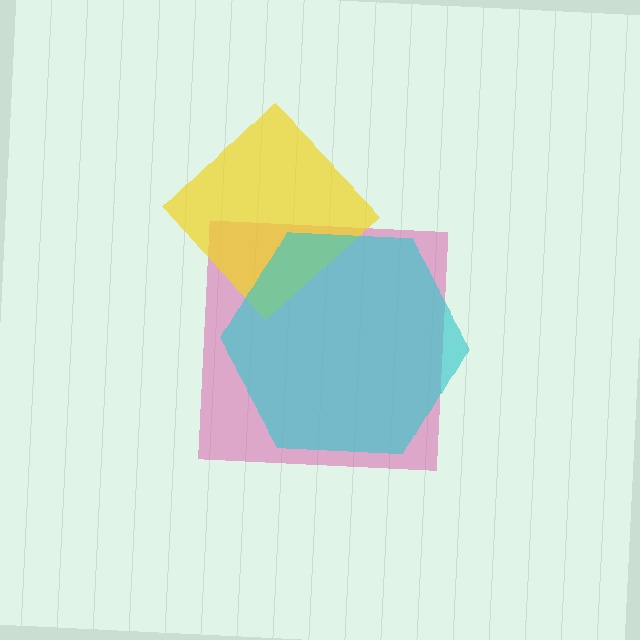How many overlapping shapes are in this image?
There are 3 overlapping shapes in the image.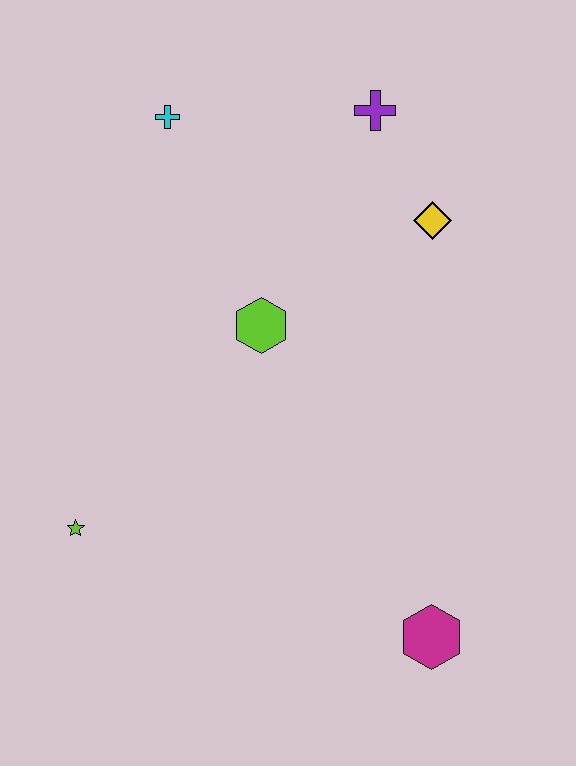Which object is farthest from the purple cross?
The magenta hexagon is farthest from the purple cross.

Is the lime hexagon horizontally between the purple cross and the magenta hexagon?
No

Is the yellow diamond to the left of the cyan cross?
No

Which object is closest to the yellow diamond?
The purple cross is closest to the yellow diamond.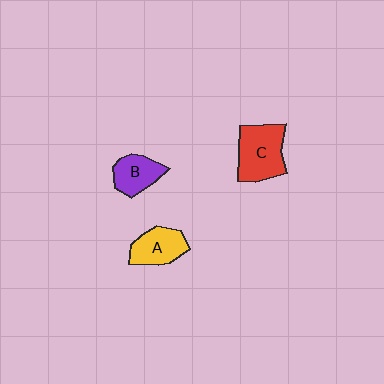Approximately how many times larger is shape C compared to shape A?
Approximately 1.4 times.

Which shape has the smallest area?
Shape B (purple).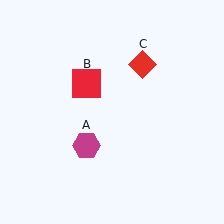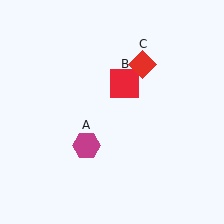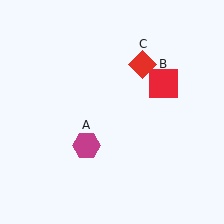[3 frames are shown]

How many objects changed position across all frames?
1 object changed position: red square (object B).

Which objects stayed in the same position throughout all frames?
Magenta hexagon (object A) and red diamond (object C) remained stationary.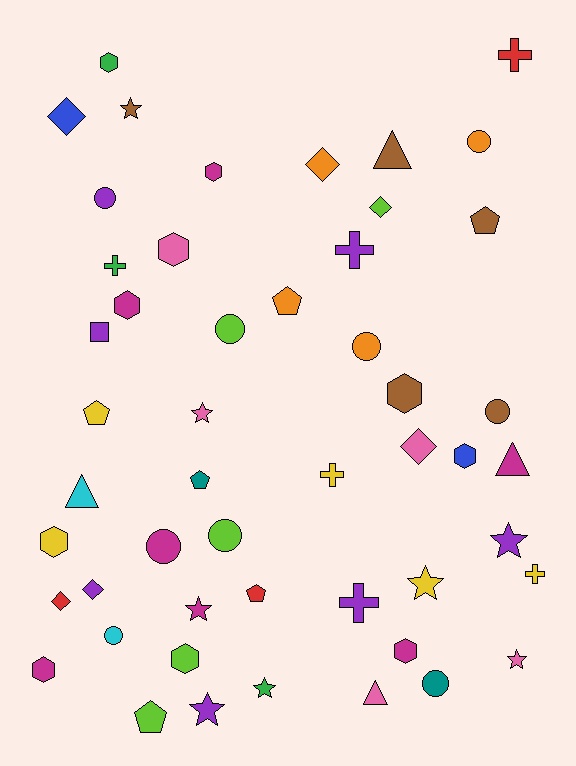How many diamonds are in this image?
There are 6 diamonds.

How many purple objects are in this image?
There are 7 purple objects.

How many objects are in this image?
There are 50 objects.